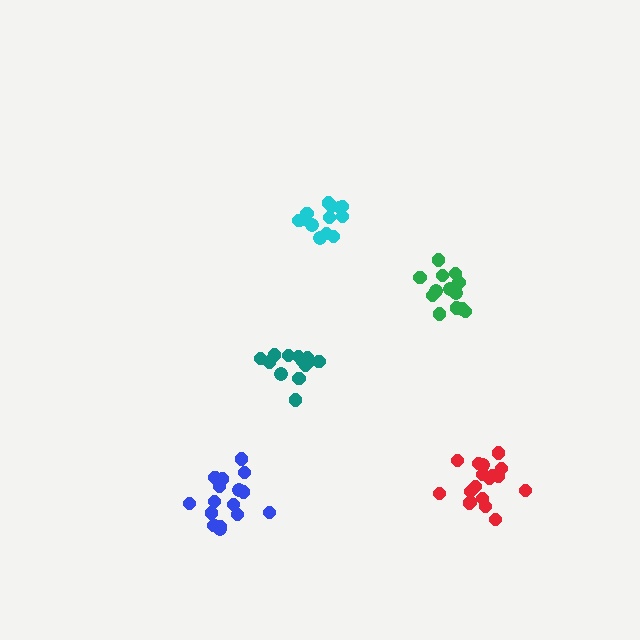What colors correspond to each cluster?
The clusters are colored: red, green, blue, cyan, teal.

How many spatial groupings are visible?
There are 5 spatial groupings.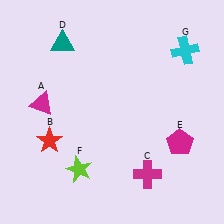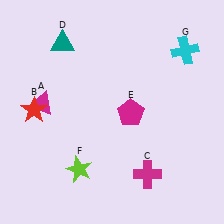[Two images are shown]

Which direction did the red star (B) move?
The red star (B) moved up.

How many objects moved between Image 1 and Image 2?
2 objects moved between the two images.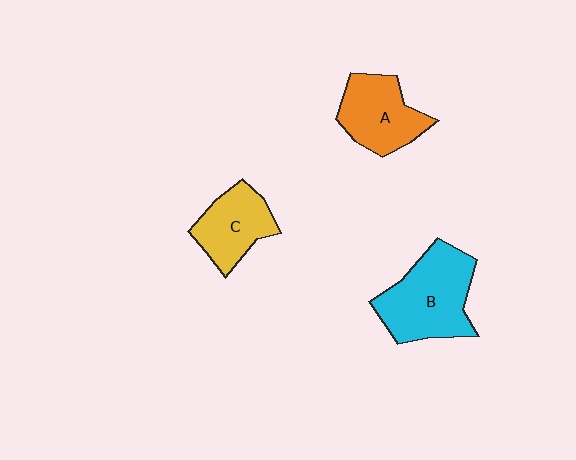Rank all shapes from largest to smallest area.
From largest to smallest: B (cyan), A (orange), C (yellow).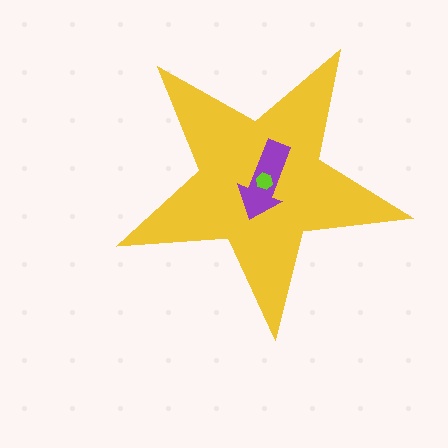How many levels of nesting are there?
3.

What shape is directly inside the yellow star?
The purple arrow.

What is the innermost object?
The lime hexagon.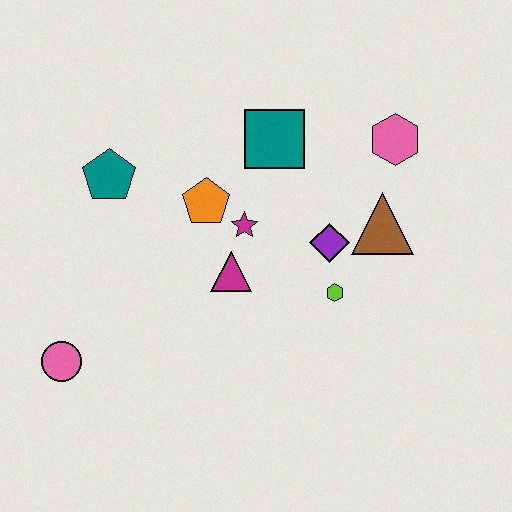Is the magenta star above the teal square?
No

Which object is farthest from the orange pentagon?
The pink circle is farthest from the orange pentagon.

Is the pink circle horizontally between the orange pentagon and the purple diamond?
No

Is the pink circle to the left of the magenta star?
Yes